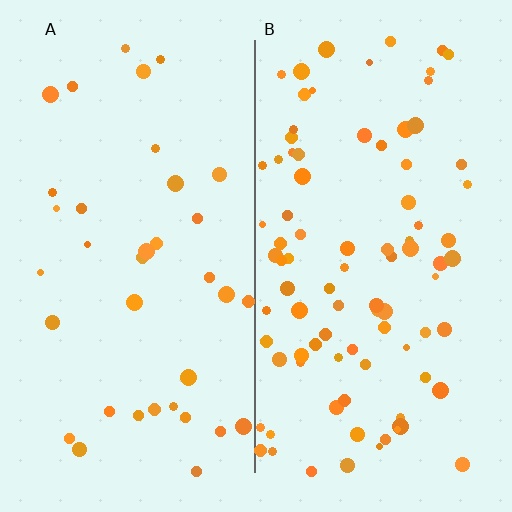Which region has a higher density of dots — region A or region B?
B (the right).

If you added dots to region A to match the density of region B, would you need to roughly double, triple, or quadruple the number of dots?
Approximately double.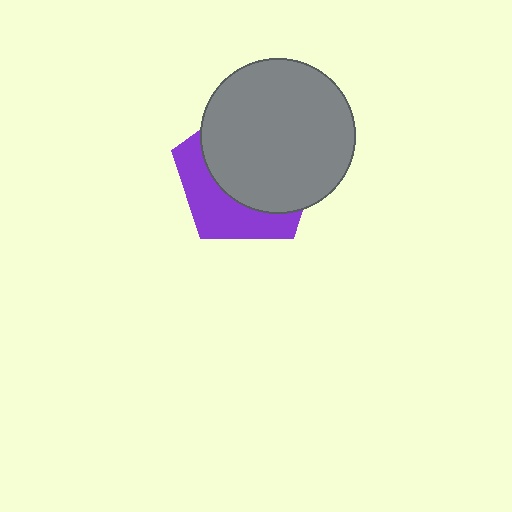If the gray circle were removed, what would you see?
You would see the complete purple pentagon.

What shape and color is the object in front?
The object in front is a gray circle.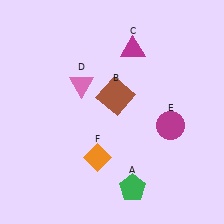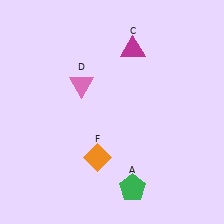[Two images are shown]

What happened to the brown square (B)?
The brown square (B) was removed in Image 2. It was in the top-right area of Image 1.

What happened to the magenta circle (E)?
The magenta circle (E) was removed in Image 2. It was in the bottom-right area of Image 1.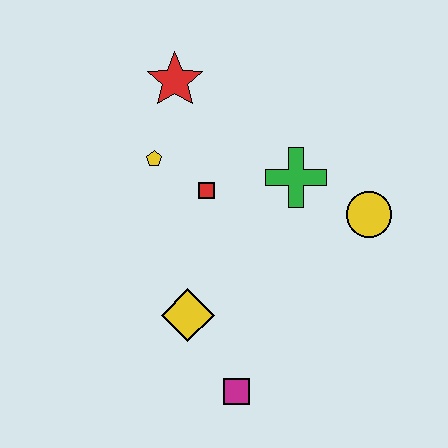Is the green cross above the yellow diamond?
Yes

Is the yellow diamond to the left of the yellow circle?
Yes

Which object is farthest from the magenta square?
The red star is farthest from the magenta square.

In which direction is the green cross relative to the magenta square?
The green cross is above the magenta square.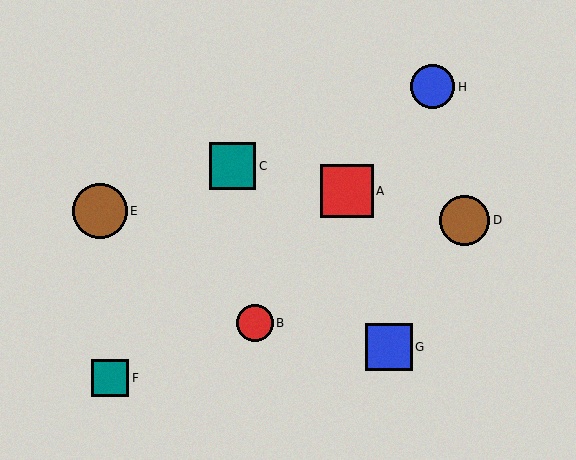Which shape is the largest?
The brown circle (labeled E) is the largest.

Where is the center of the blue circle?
The center of the blue circle is at (433, 87).